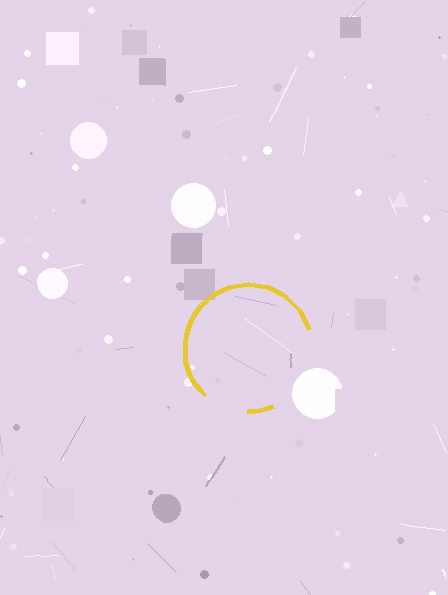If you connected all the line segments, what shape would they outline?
They would outline a circle.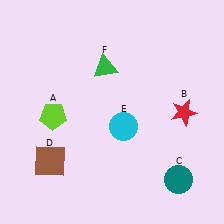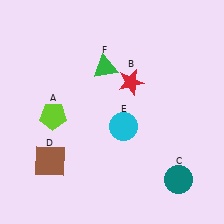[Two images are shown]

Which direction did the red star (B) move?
The red star (B) moved left.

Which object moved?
The red star (B) moved left.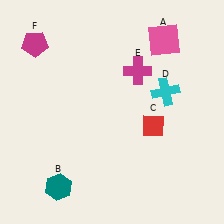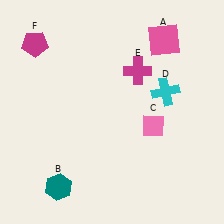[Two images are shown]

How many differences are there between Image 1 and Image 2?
There is 1 difference between the two images.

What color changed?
The diamond (C) changed from red in Image 1 to pink in Image 2.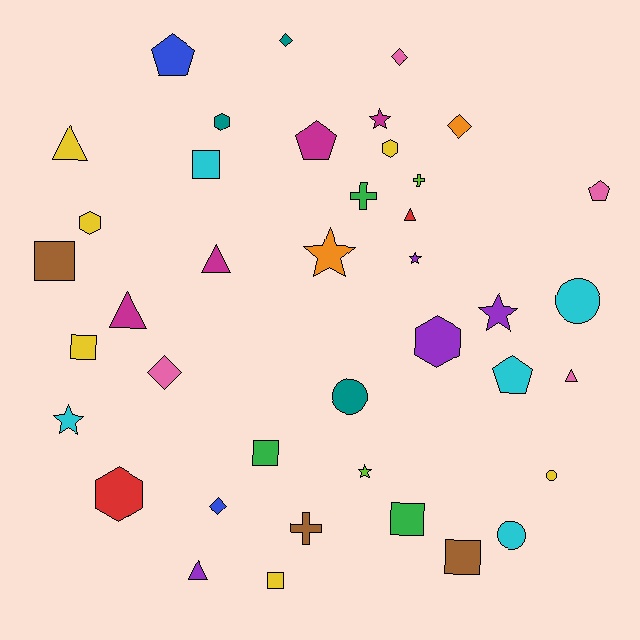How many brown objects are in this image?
There are 3 brown objects.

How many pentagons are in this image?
There are 4 pentagons.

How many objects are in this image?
There are 40 objects.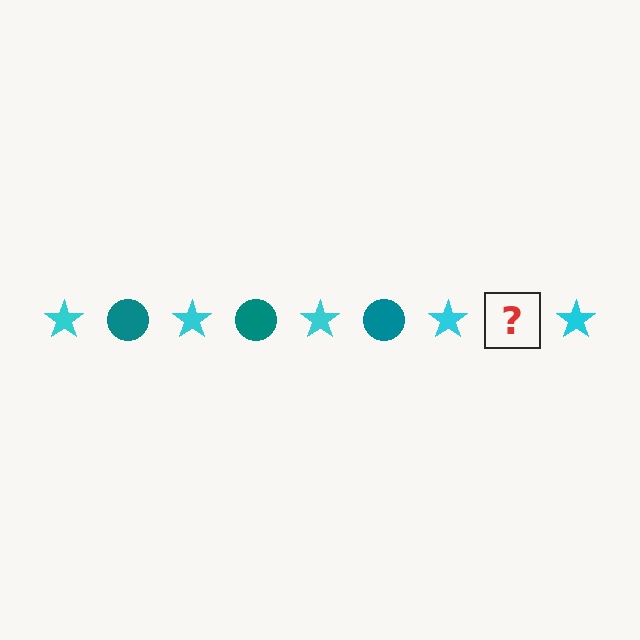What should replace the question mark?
The question mark should be replaced with a teal circle.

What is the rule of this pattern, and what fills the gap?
The rule is that the pattern alternates between cyan star and teal circle. The gap should be filled with a teal circle.